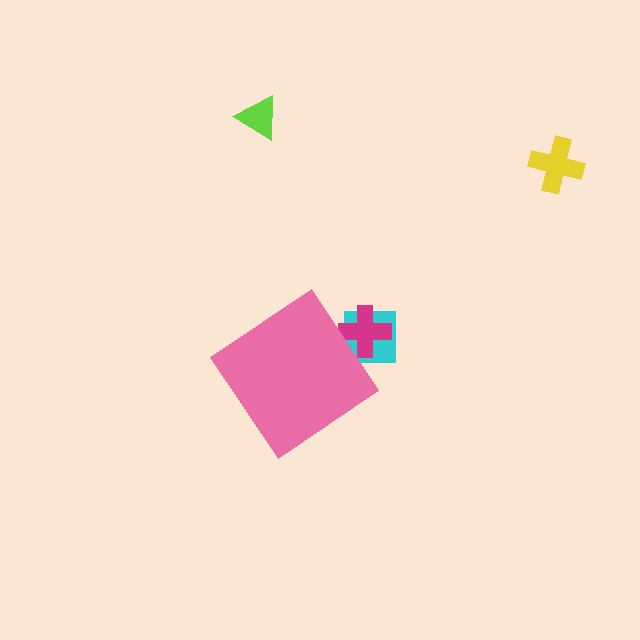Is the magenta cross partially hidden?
Yes, the magenta cross is partially hidden behind the pink diamond.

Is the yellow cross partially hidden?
No, the yellow cross is fully visible.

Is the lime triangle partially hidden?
No, the lime triangle is fully visible.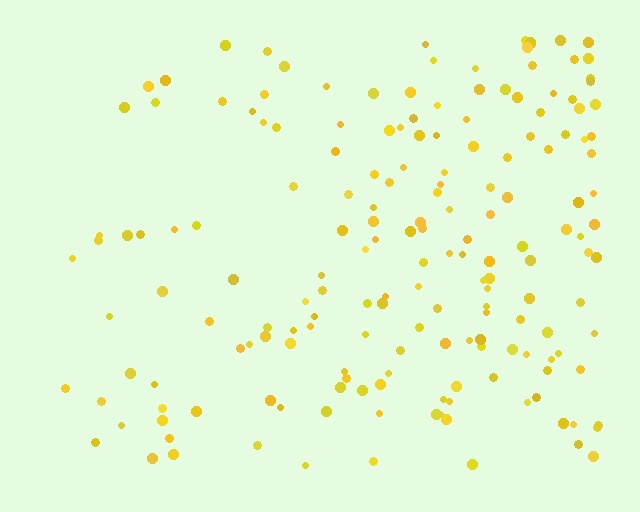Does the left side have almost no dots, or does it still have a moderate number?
Still a moderate number, just noticeably fewer than the right.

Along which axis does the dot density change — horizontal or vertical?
Horizontal.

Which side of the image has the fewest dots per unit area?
The left.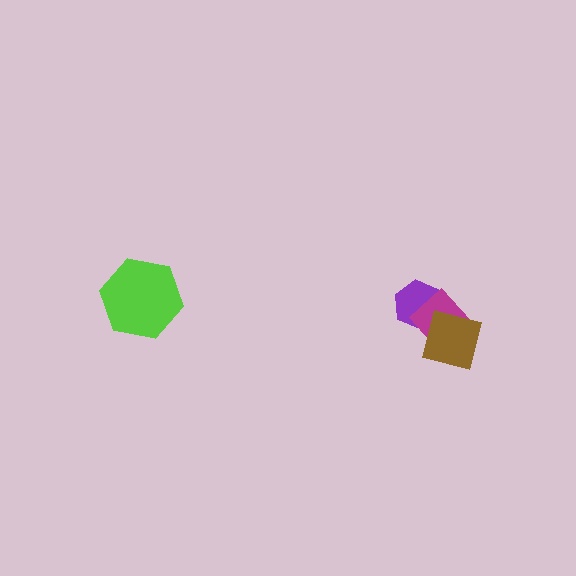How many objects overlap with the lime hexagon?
0 objects overlap with the lime hexagon.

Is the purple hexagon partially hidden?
Yes, it is partially covered by another shape.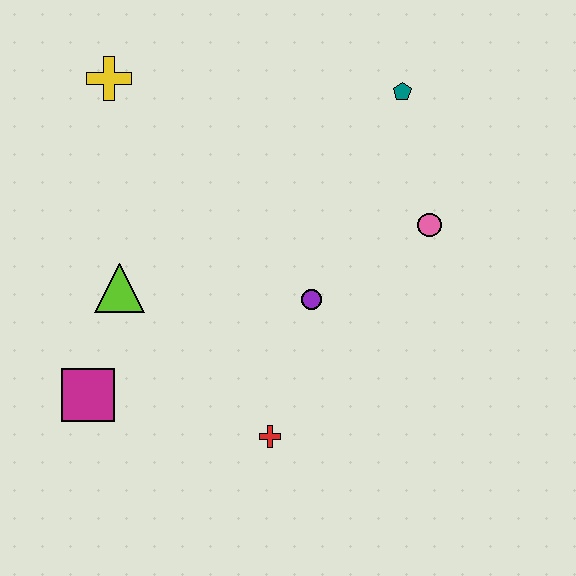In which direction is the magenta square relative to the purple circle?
The magenta square is to the left of the purple circle.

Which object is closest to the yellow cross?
The lime triangle is closest to the yellow cross.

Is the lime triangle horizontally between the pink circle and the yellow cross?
Yes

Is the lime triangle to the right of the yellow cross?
Yes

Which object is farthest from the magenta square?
The teal pentagon is farthest from the magenta square.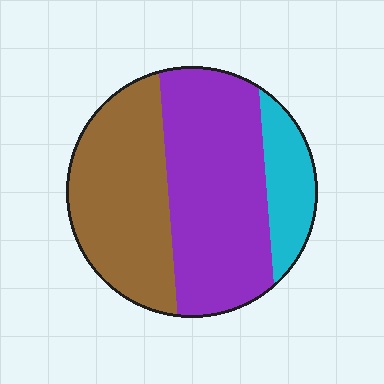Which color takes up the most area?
Purple, at roughly 45%.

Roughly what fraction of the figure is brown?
Brown covers roughly 40% of the figure.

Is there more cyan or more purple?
Purple.